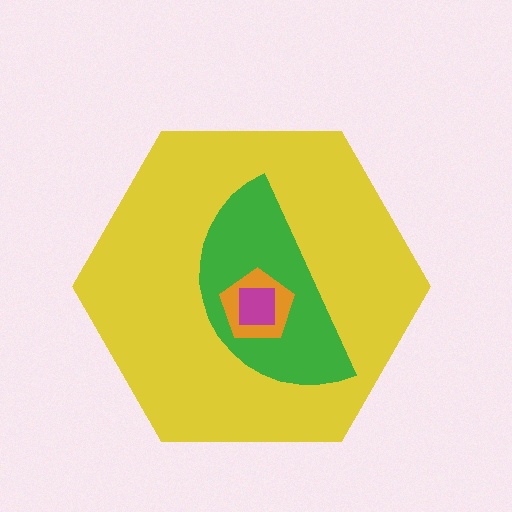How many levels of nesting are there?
4.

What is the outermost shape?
The yellow hexagon.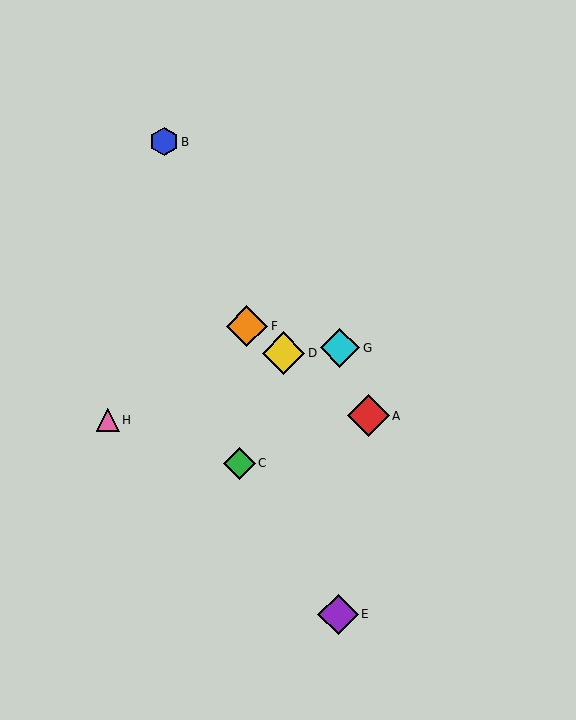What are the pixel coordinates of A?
Object A is at (368, 416).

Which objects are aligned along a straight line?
Objects A, D, F are aligned along a straight line.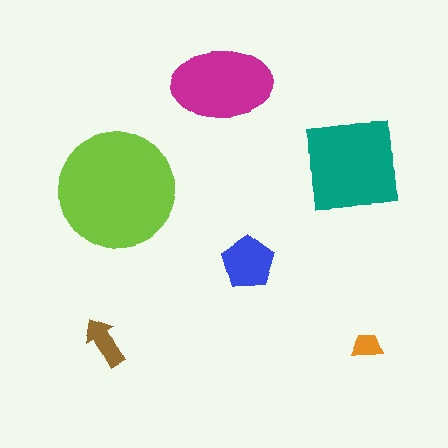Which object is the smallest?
The orange trapezoid.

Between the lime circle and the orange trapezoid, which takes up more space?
The lime circle.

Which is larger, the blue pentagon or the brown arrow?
The blue pentagon.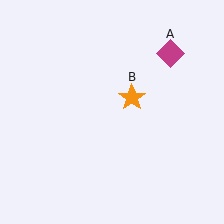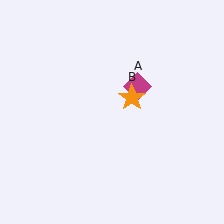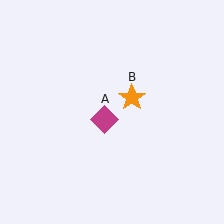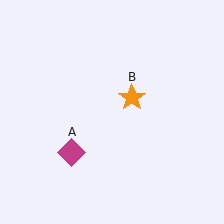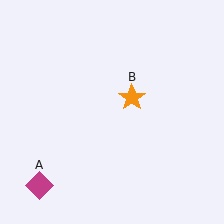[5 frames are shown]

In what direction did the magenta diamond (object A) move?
The magenta diamond (object A) moved down and to the left.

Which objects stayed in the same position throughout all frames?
Orange star (object B) remained stationary.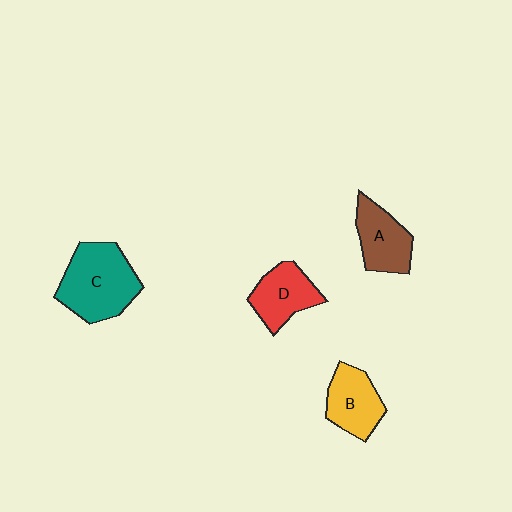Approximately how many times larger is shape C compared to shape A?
Approximately 1.6 times.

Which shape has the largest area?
Shape C (teal).